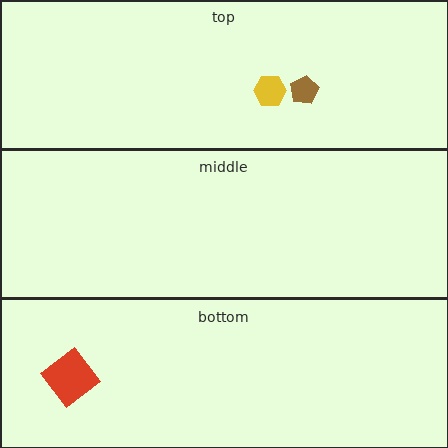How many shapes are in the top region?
2.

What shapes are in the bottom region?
The red diamond.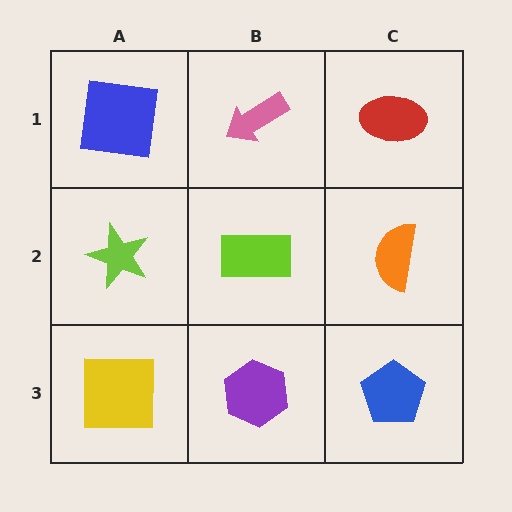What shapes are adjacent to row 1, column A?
A lime star (row 2, column A), a pink arrow (row 1, column B).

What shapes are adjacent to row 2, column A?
A blue square (row 1, column A), a yellow square (row 3, column A), a lime rectangle (row 2, column B).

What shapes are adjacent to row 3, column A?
A lime star (row 2, column A), a purple hexagon (row 3, column B).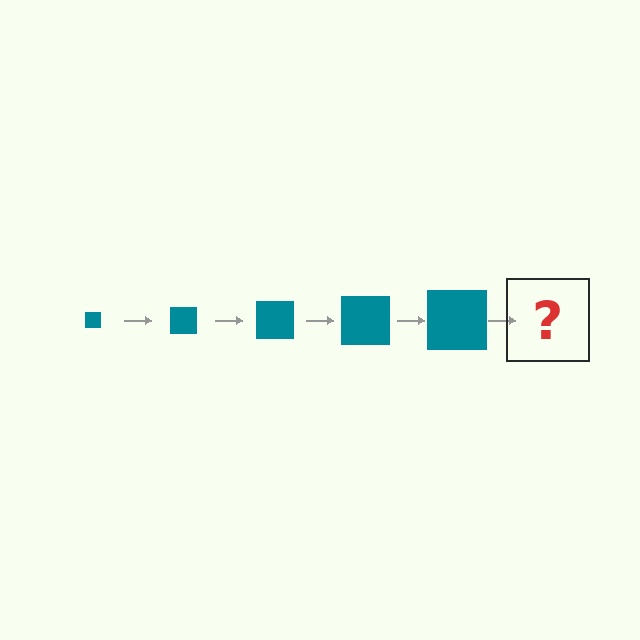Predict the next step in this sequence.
The next step is a teal square, larger than the previous one.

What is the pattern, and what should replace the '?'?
The pattern is that the square gets progressively larger each step. The '?' should be a teal square, larger than the previous one.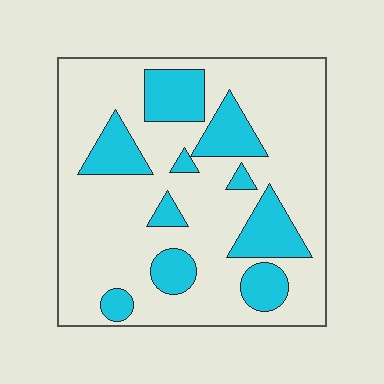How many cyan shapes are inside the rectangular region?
10.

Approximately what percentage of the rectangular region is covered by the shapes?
Approximately 25%.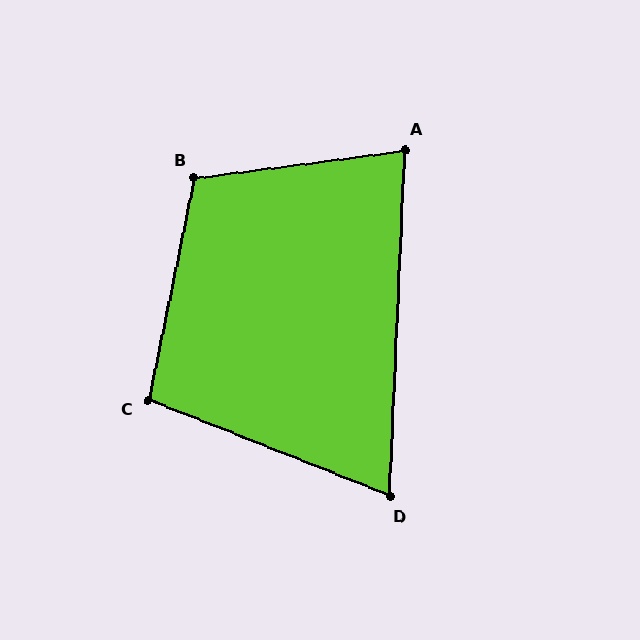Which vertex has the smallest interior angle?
D, at approximately 71 degrees.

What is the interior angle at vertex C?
Approximately 100 degrees (obtuse).